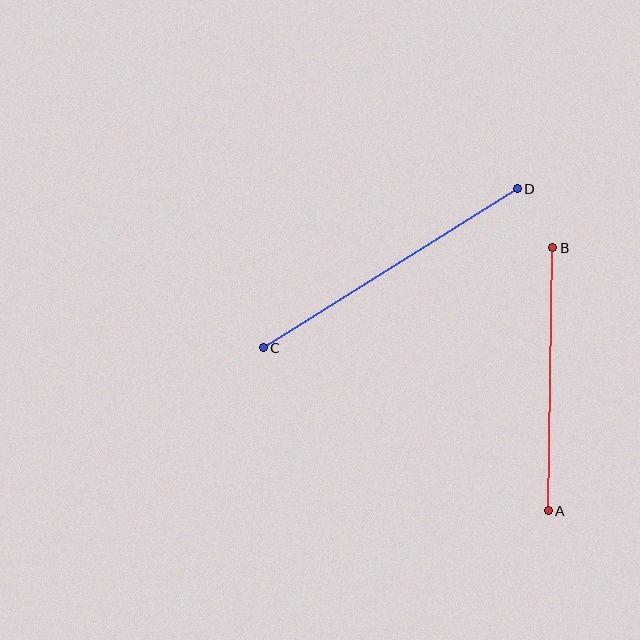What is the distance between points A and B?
The distance is approximately 263 pixels.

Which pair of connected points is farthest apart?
Points C and D are farthest apart.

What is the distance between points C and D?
The distance is approximately 300 pixels.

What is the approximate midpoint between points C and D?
The midpoint is at approximately (390, 268) pixels.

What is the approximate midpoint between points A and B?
The midpoint is at approximately (550, 379) pixels.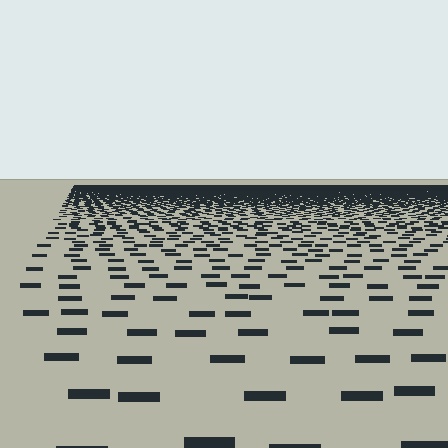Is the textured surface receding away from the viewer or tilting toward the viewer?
The surface is receding away from the viewer. Texture elements get smaller and denser toward the top.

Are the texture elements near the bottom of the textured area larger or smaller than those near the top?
Larger. Near the bottom, elements are closer to the viewer and appear at a bigger on-screen size.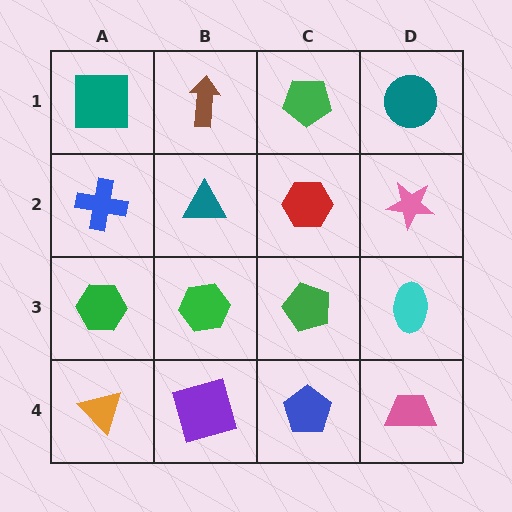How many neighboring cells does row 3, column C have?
4.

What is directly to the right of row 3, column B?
A green pentagon.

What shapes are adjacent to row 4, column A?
A green hexagon (row 3, column A), a purple square (row 4, column B).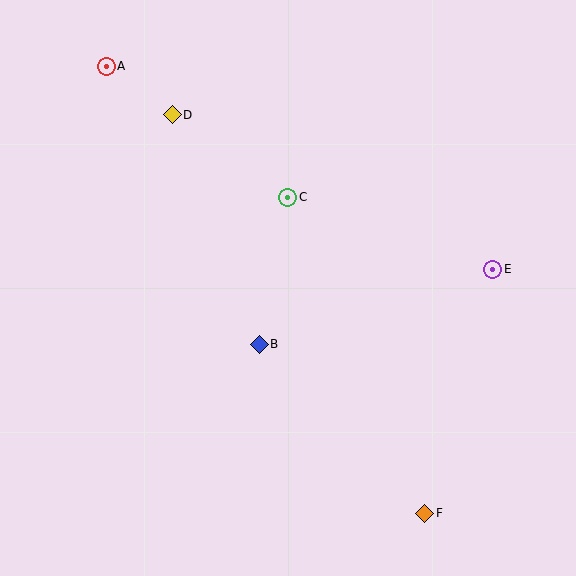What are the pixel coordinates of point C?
Point C is at (288, 197).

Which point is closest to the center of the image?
Point B at (259, 344) is closest to the center.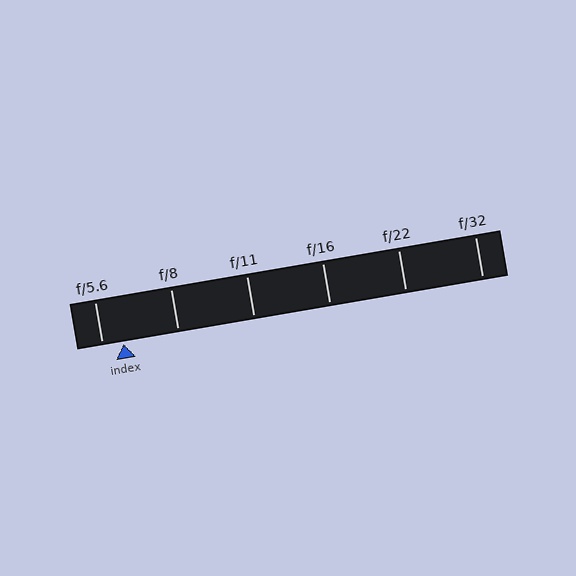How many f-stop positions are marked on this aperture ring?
There are 6 f-stop positions marked.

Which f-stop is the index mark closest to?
The index mark is closest to f/5.6.